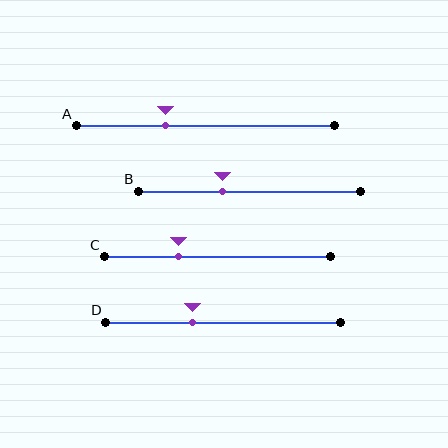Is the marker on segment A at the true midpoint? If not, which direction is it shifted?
No, the marker on segment A is shifted to the left by about 16% of the segment length.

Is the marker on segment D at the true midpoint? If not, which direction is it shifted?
No, the marker on segment D is shifted to the left by about 13% of the segment length.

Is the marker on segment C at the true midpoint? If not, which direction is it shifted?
No, the marker on segment C is shifted to the left by about 17% of the segment length.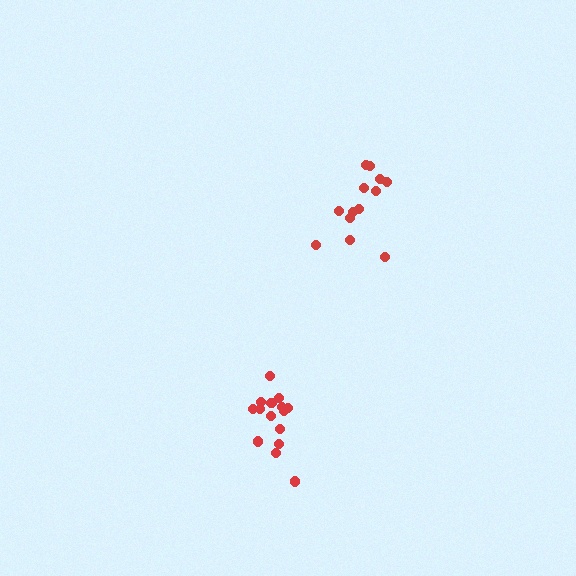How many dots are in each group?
Group 1: 13 dots, Group 2: 15 dots (28 total).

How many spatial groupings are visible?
There are 2 spatial groupings.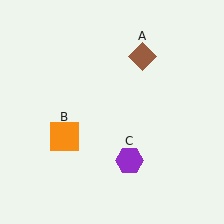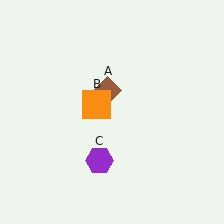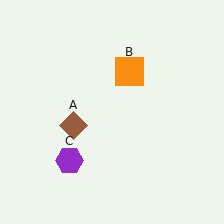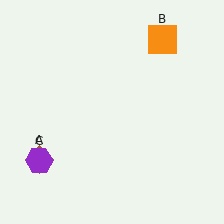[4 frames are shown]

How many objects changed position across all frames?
3 objects changed position: brown diamond (object A), orange square (object B), purple hexagon (object C).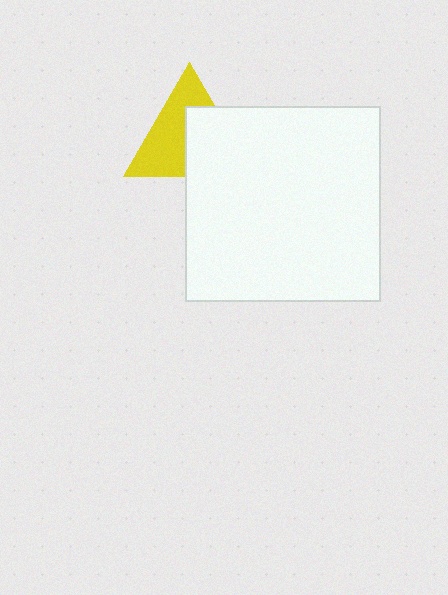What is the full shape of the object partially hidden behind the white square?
The partially hidden object is a yellow triangle.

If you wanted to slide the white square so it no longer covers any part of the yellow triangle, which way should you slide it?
Slide it toward the lower-right — that is the most direct way to separate the two shapes.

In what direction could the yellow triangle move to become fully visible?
The yellow triangle could move toward the upper-left. That would shift it out from behind the white square entirely.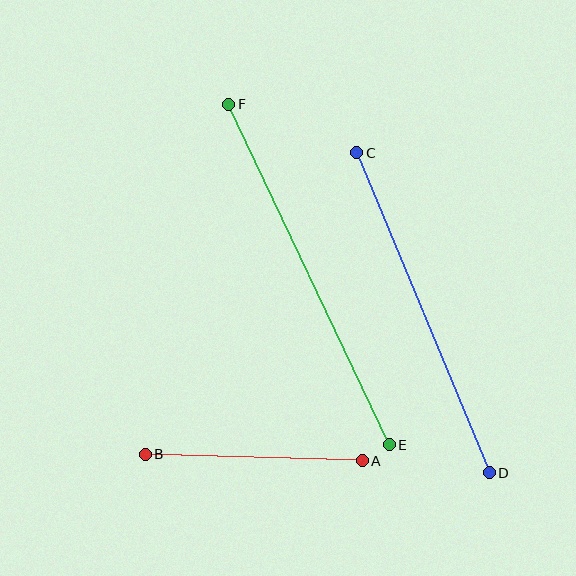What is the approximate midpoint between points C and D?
The midpoint is at approximately (423, 313) pixels.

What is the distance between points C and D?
The distance is approximately 346 pixels.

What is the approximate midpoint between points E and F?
The midpoint is at approximately (309, 274) pixels.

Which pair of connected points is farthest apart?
Points E and F are farthest apart.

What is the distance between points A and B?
The distance is approximately 217 pixels.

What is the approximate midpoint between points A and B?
The midpoint is at approximately (254, 457) pixels.